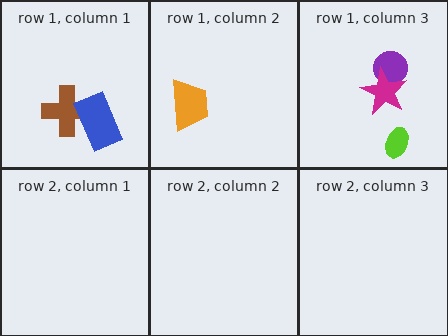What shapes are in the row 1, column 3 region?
The lime ellipse, the purple circle, the magenta star.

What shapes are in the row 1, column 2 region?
The orange trapezoid.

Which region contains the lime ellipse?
The row 1, column 3 region.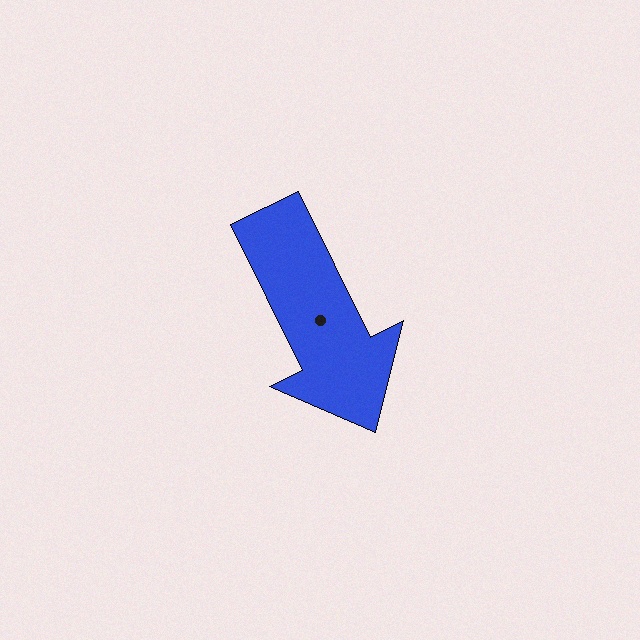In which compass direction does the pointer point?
Southeast.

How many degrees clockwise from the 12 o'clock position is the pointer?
Approximately 154 degrees.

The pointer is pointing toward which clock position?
Roughly 5 o'clock.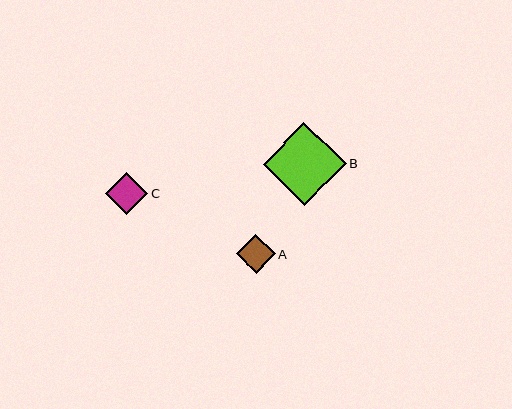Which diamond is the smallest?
Diamond A is the smallest with a size of approximately 39 pixels.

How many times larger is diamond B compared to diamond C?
Diamond B is approximately 2.0 times the size of diamond C.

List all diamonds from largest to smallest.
From largest to smallest: B, C, A.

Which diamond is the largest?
Diamond B is the largest with a size of approximately 83 pixels.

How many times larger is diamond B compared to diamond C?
Diamond B is approximately 2.0 times the size of diamond C.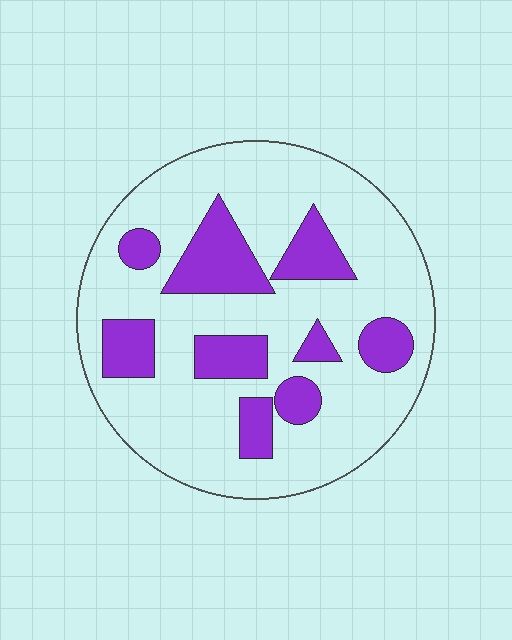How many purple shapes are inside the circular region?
9.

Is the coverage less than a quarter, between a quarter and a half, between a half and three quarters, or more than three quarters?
Less than a quarter.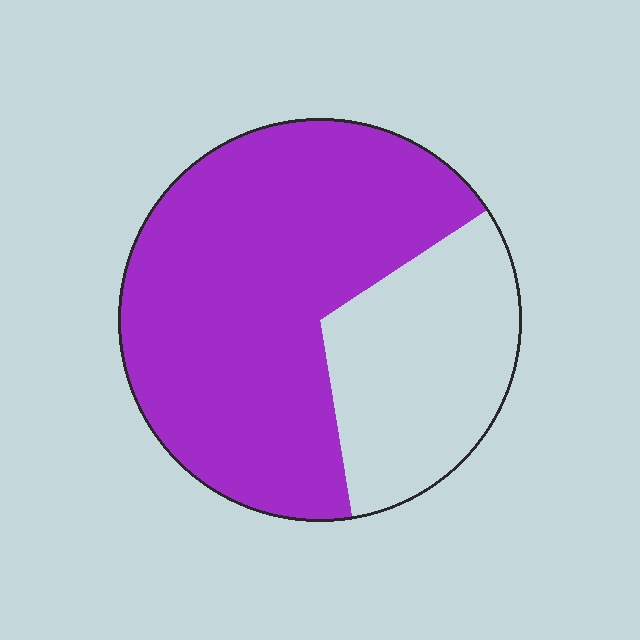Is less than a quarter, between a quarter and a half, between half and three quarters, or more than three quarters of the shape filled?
Between half and three quarters.